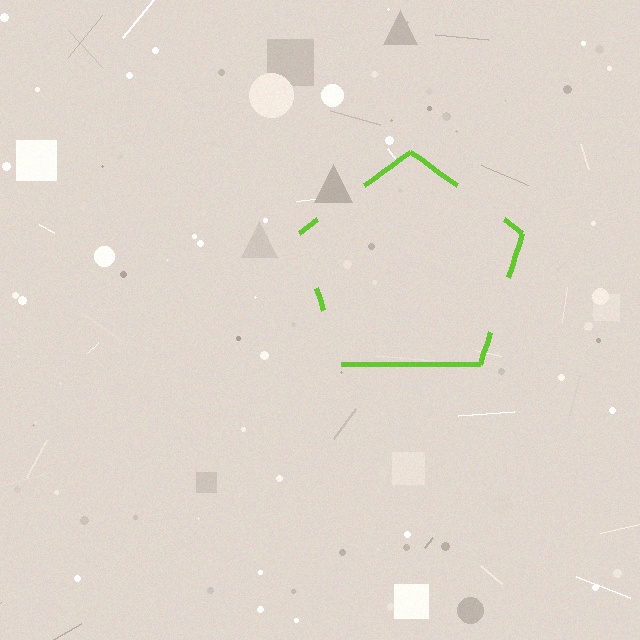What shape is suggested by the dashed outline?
The dashed outline suggests a pentagon.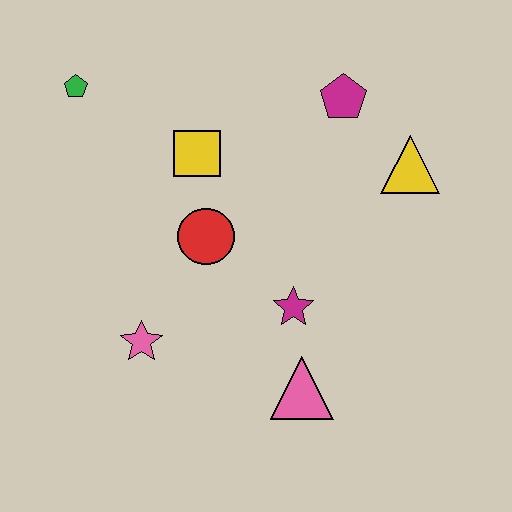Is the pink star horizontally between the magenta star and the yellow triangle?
No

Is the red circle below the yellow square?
Yes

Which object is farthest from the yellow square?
The pink triangle is farthest from the yellow square.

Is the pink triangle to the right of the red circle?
Yes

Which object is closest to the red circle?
The yellow square is closest to the red circle.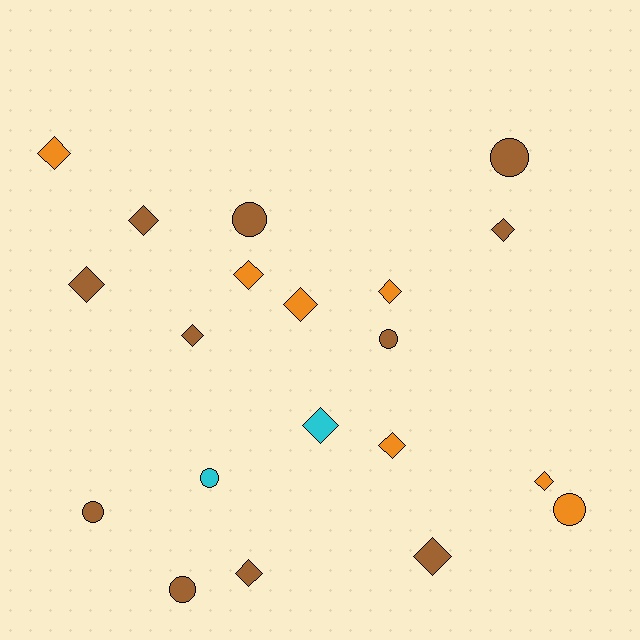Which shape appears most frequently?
Diamond, with 13 objects.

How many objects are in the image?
There are 20 objects.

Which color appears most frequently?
Brown, with 11 objects.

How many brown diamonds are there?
There are 6 brown diamonds.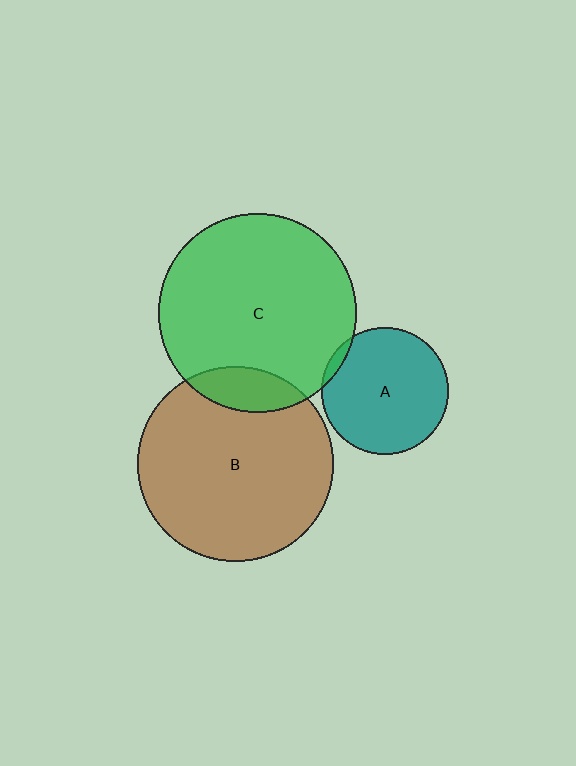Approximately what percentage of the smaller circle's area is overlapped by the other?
Approximately 5%.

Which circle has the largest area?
Circle C (green).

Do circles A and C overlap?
Yes.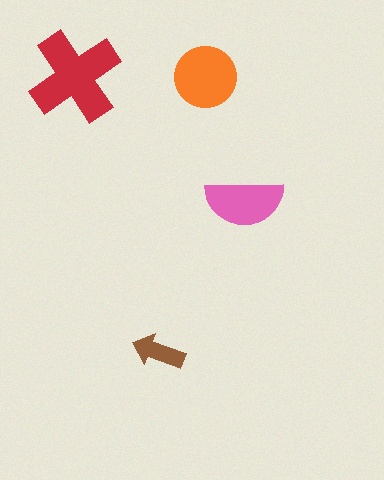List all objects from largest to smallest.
The red cross, the orange circle, the pink semicircle, the brown arrow.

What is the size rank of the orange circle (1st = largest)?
2nd.